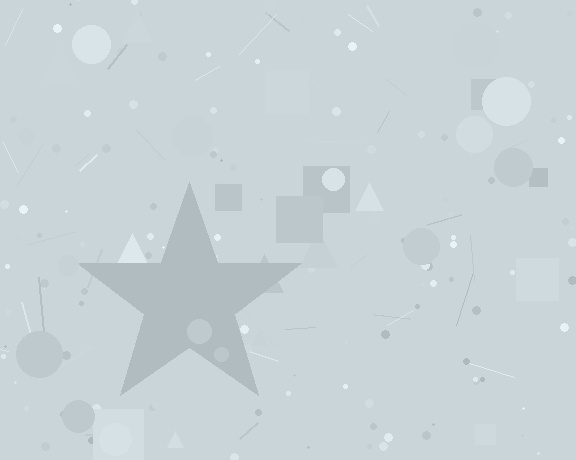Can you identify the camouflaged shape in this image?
The camouflaged shape is a star.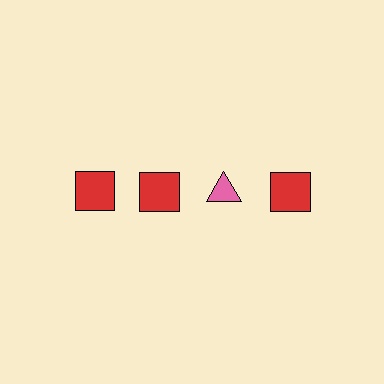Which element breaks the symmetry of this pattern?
The pink triangle in the top row, center column breaks the symmetry. All other shapes are red squares.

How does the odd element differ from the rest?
It differs in both color (pink instead of red) and shape (triangle instead of square).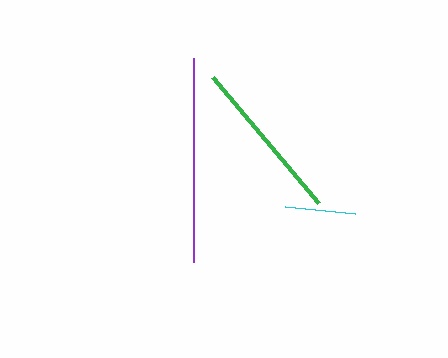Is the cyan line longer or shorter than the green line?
The green line is longer than the cyan line.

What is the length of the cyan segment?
The cyan segment is approximately 71 pixels long.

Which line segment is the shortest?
The cyan line is the shortest at approximately 71 pixels.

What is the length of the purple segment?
The purple segment is approximately 204 pixels long.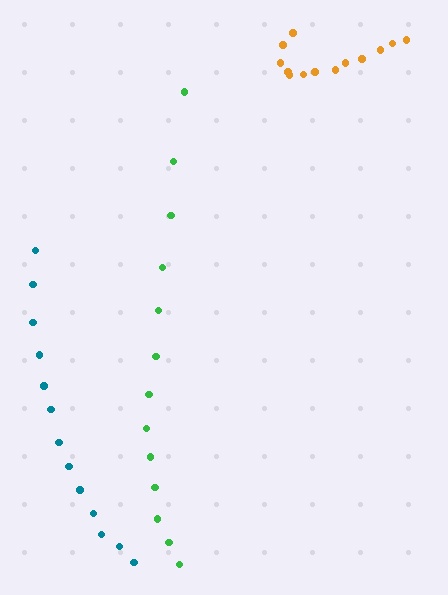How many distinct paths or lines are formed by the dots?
There are 3 distinct paths.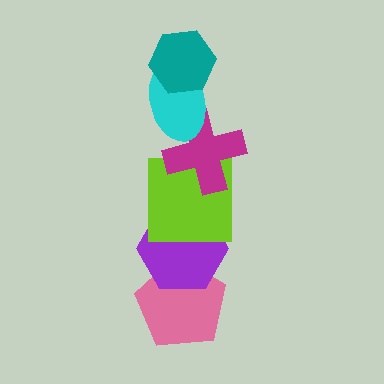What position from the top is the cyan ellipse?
The cyan ellipse is 2nd from the top.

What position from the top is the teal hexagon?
The teal hexagon is 1st from the top.